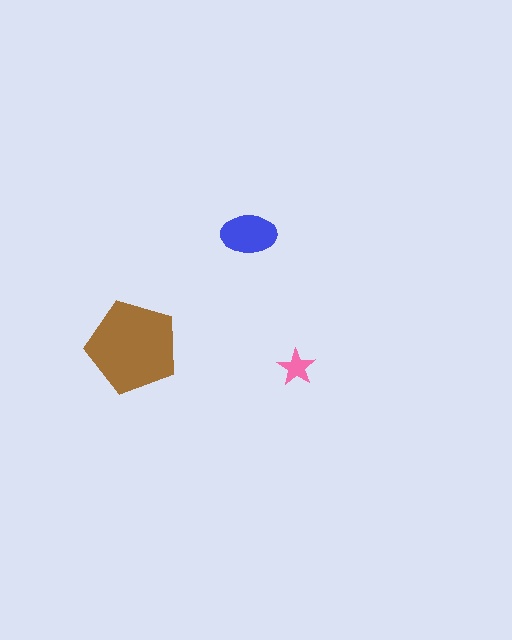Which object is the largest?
The brown pentagon.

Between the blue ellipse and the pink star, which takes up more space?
The blue ellipse.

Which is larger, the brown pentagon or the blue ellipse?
The brown pentagon.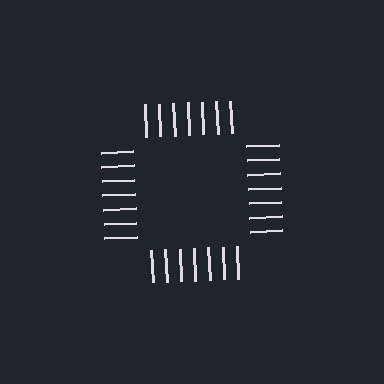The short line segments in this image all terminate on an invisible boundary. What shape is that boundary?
An illusory square — the line segments terminate on its edges but no continuous stroke is drawn.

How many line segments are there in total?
28 — 7 along each of the 4 edges.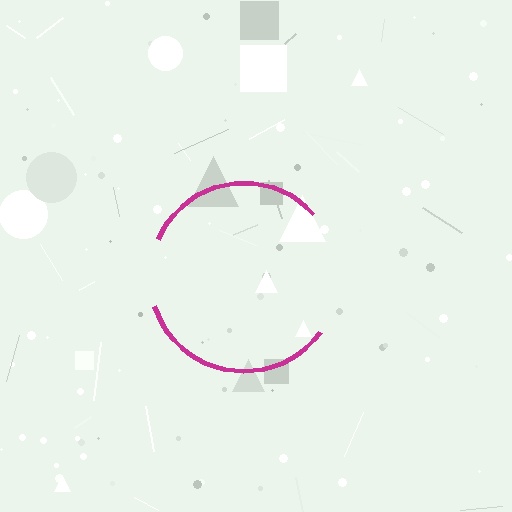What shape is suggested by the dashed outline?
The dashed outline suggests a circle.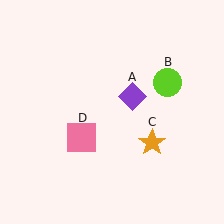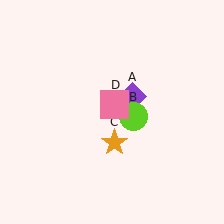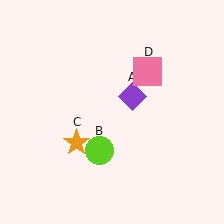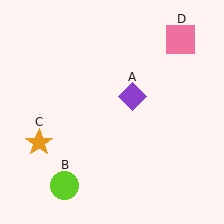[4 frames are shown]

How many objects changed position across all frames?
3 objects changed position: lime circle (object B), orange star (object C), pink square (object D).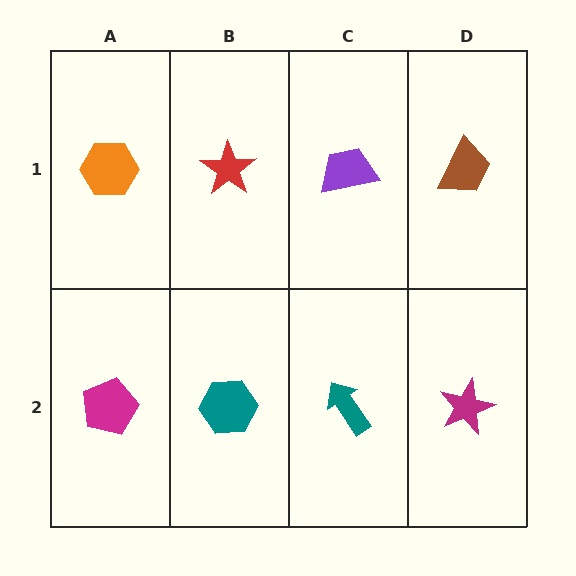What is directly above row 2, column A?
An orange hexagon.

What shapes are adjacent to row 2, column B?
A red star (row 1, column B), a magenta pentagon (row 2, column A), a teal arrow (row 2, column C).